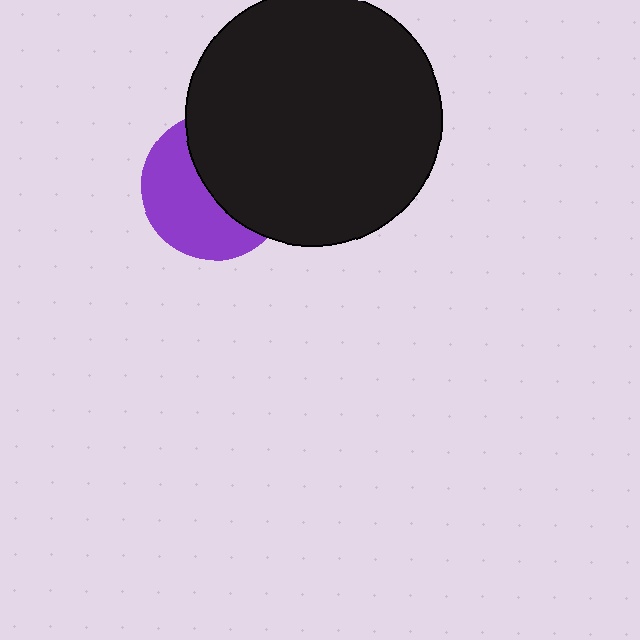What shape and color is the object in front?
The object in front is a black circle.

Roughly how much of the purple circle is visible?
About half of it is visible (roughly 49%).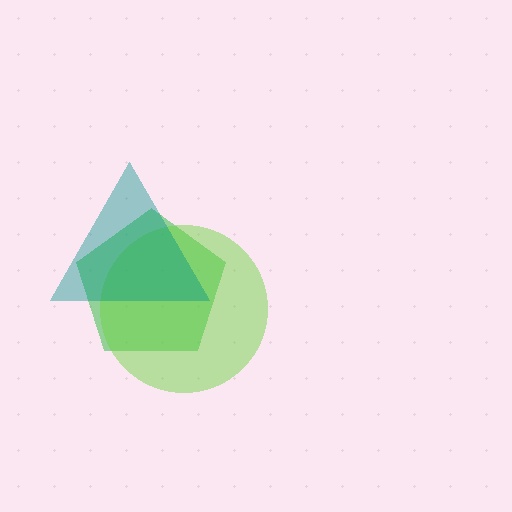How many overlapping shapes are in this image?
There are 3 overlapping shapes in the image.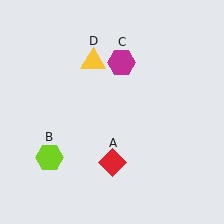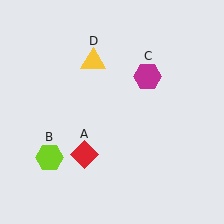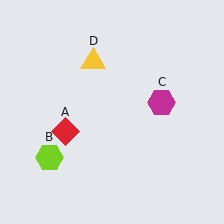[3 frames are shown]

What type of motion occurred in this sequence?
The red diamond (object A), magenta hexagon (object C) rotated clockwise around the center of the scene.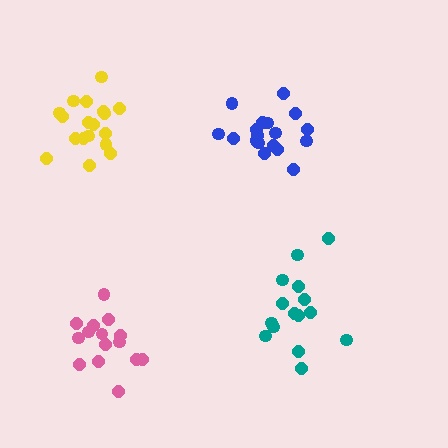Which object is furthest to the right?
The teal cluster is rightmost.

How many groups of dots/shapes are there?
There are 4 groups.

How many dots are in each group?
Group 1: 15 dots, Group 2: 18 dots, Group 3: 15 dots, Group 4: 18 dots (66 total).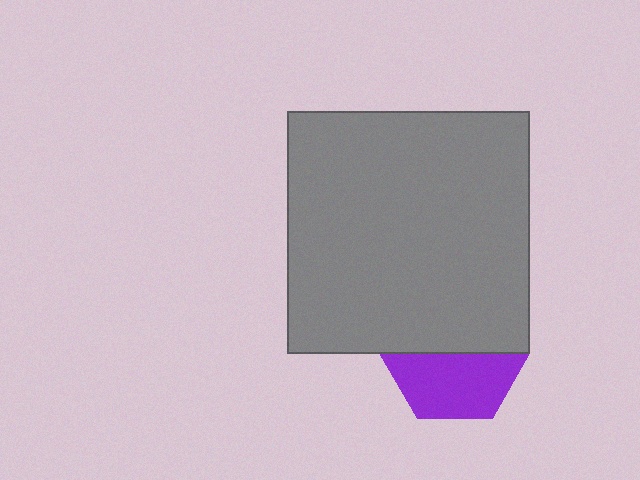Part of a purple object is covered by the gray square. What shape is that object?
It is a hexagon.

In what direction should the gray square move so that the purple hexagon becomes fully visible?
The gray square should move up. That is the shortest direction to clear the overlap and leave the purple hexagon fully visible.